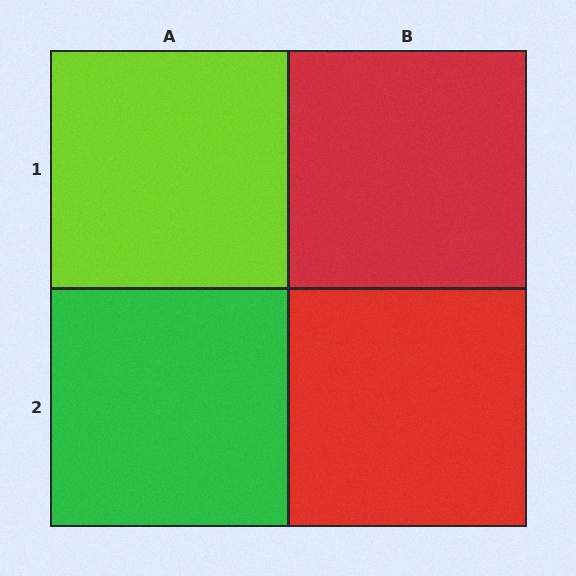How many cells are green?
1 cell is green.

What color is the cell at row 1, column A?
Lime.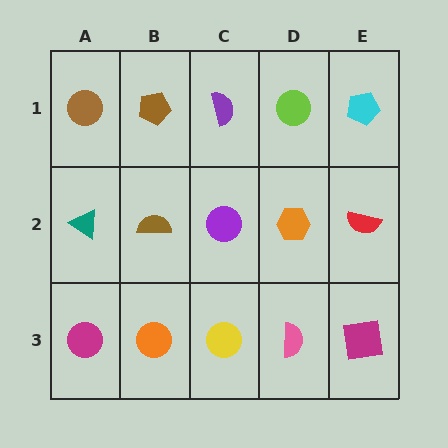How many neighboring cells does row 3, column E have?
2.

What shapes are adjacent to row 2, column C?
A purple semicircle (row 1, column C), a yellow circle (row 3, column C), a brown semicircle (row 2, column B), an orange hexagon (row 2, column D).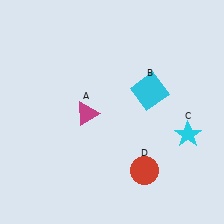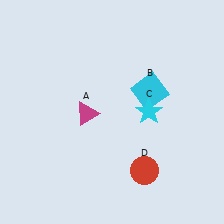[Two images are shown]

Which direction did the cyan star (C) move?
The cyan star (C) moved left.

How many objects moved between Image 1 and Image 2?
1 object moved between the two images.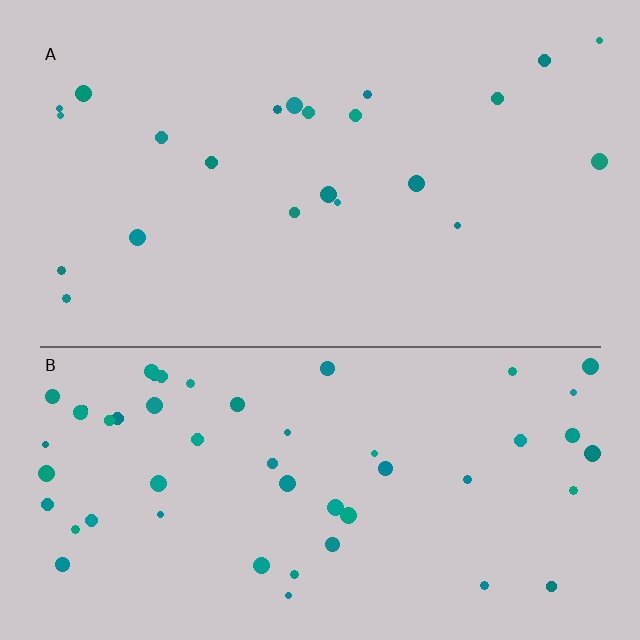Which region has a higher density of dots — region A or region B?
B (the bottom).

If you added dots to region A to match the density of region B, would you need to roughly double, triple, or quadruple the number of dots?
Approximately double.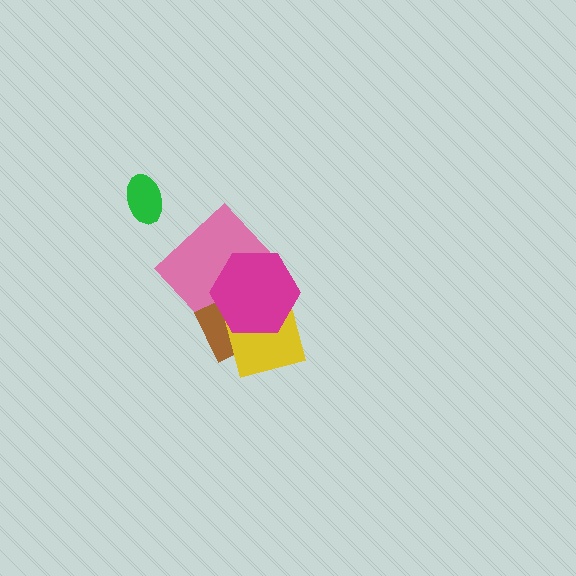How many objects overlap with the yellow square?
3 objects overlap with the yellow square.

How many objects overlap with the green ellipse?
0 objects overlap with the green ellipse.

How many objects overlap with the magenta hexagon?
3 objects overlap with the magenta hexagon.